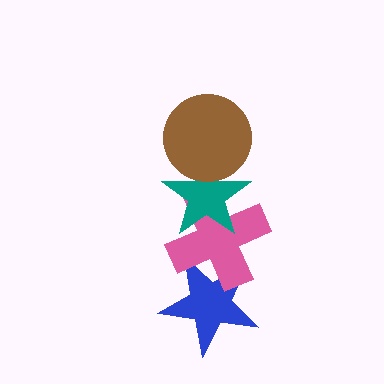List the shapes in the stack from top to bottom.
From top to bottom: the brown circle, the teal star, the pink cross, the blue star.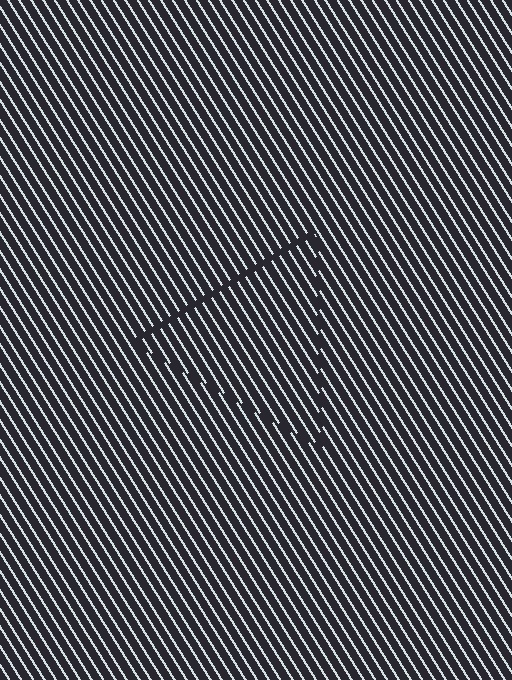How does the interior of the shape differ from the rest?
The interior of the shape contains the same grating, shifted by half a period — the contour is defined by the phase discontinuity where line-ends from the inner and outer gratings abut.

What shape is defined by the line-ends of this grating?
An illusory triangle. The interior of the shape contains the same grating, shifted by half a period — the contour is defined by the phase discontinuity where line-ends from the inner and outer gratings abut.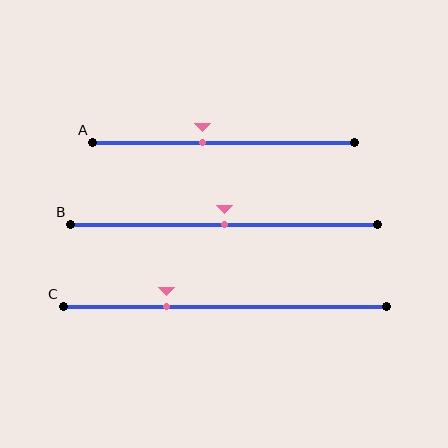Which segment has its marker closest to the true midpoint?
Segment B has its marker closest to the true midpoint.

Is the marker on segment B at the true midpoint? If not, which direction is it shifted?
Yes, the marker on segment B is at the true midpoint.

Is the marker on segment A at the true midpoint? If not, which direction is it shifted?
No, the marker on segment A is shifted to the left by about 8% of the segment length.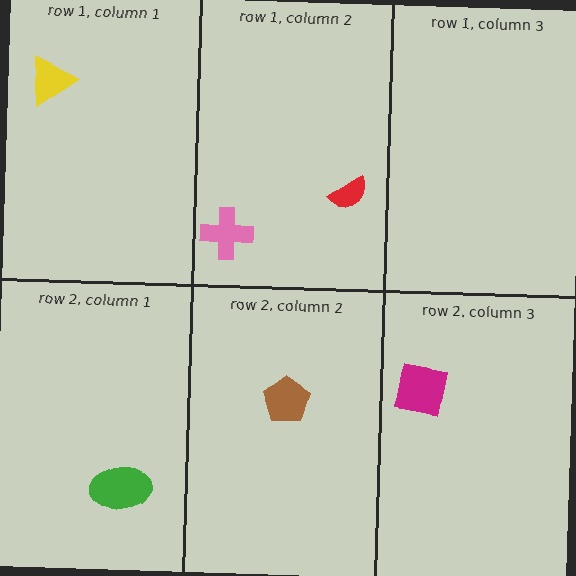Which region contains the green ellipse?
The row 2, column 1 region.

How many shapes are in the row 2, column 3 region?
1.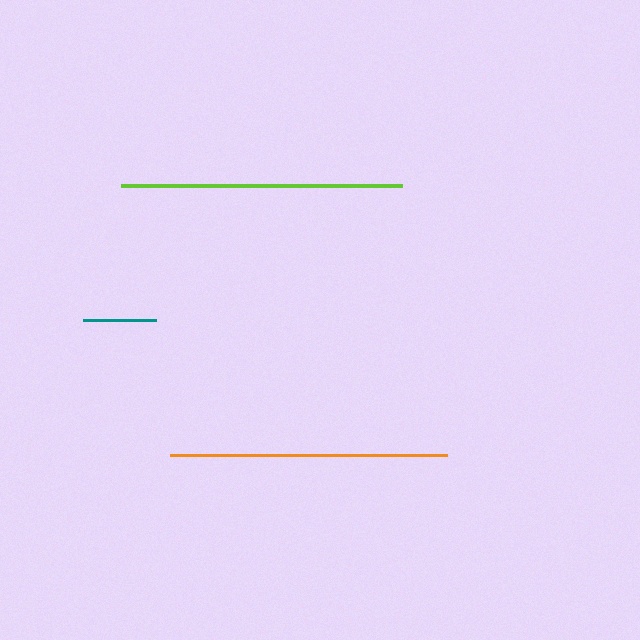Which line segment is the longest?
The lime line is the longest at approximately 281 pixels.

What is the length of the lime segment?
The lime segment is approximately 281 pixels long.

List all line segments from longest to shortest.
From longest to shortest: lime, orange, teal.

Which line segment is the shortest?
The teal line is the shortest at approximately 73 pixels.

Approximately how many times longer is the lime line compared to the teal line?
The lime line is approximately 3.8 times the length of the teal line.